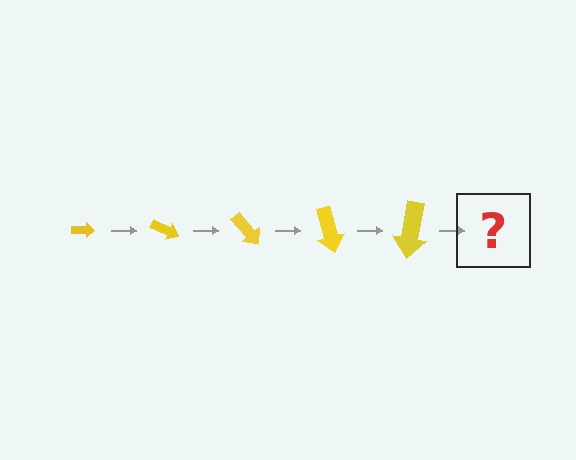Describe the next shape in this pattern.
It should be an arrow, larger than the previous one and rotated 125 degrees from the start.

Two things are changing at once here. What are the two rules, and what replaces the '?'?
The two rules are that the arrow grows larger each step and it rotates 25 degrees each step. The '?' should be an arrow, larger than the previous one and rotated 125 degrees from the start.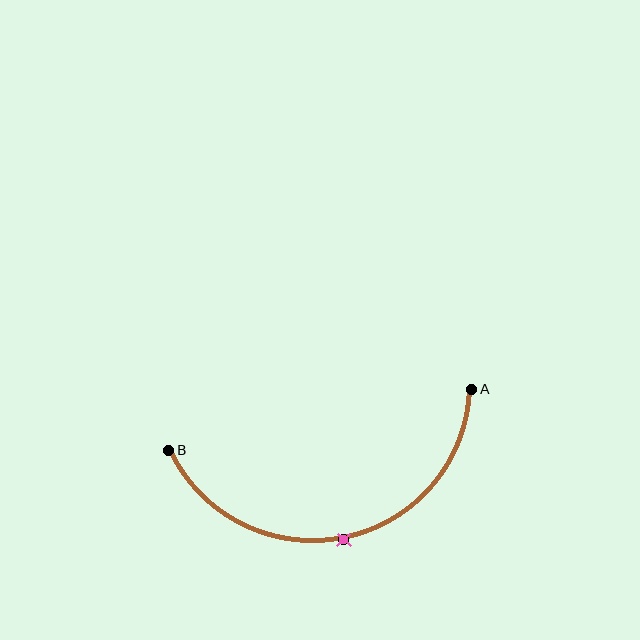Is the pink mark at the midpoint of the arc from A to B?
Yes. The pink mark lies on the arc at equal arc-length from both A and B — it is the arc midpoint.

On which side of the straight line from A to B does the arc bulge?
The arc bulges below the straight line connecting A and B.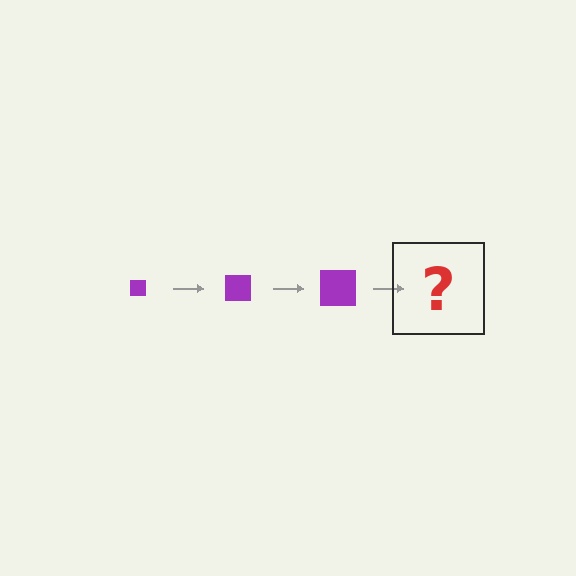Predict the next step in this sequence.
The next step is a purple square, larger than the previous one.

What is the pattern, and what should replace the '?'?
The pattern is that the square gets progressively larger each step. The '?' should be a purple square, larger than the previous one.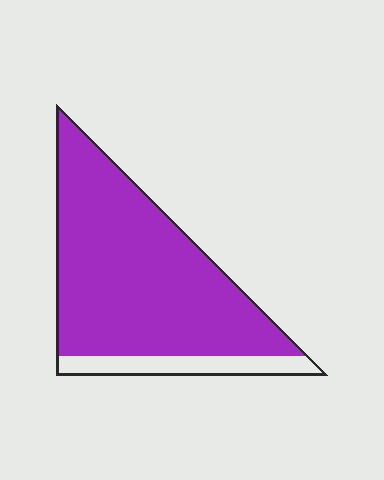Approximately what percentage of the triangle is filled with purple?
Approximately 85%.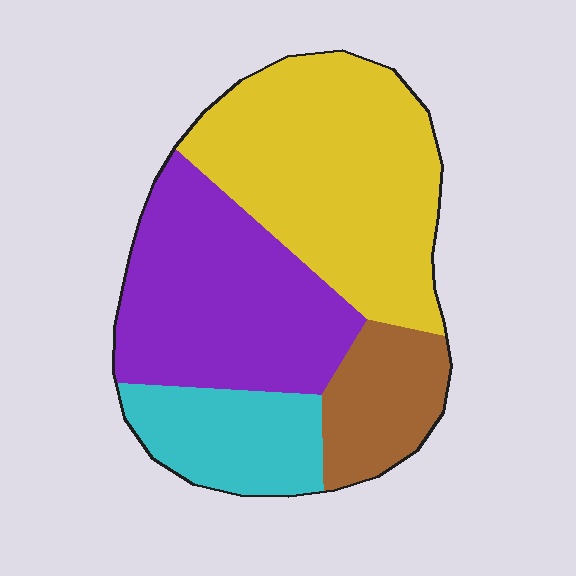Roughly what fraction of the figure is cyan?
Cyan covers around 15% of the figure.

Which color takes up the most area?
Yellow, at roughly 40%.